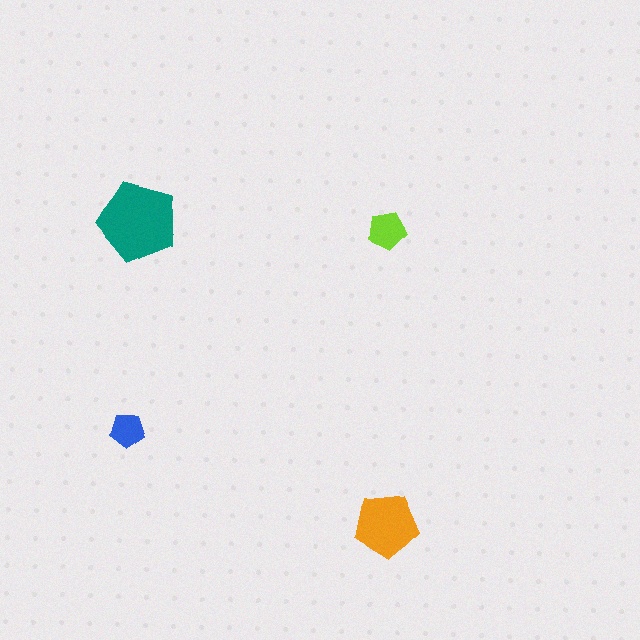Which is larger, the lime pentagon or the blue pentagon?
The lime one.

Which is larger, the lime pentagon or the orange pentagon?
The orange one.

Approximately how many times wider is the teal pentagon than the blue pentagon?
About 2.5 times wider.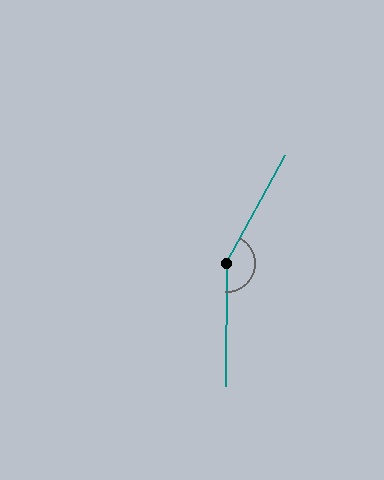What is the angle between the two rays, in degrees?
Approximately 152 degrees.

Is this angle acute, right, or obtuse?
It is obtuse.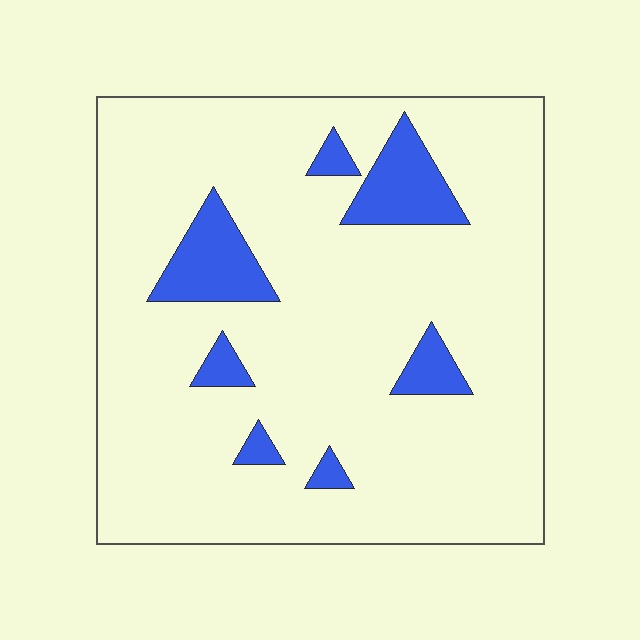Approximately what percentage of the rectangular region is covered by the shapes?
Approximately 10%.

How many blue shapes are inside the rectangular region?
7.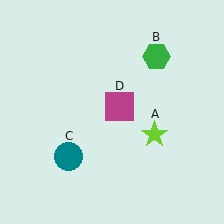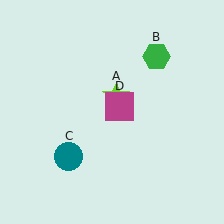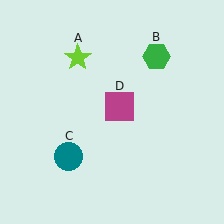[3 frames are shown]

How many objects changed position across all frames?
1 object changed position: lime star (object A).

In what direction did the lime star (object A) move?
The lime star (object A) moved up and to the left.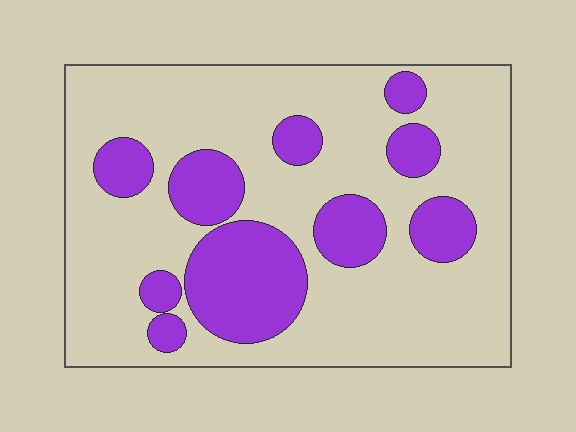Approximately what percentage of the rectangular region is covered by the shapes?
Approximately 25%.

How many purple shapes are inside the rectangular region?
10.